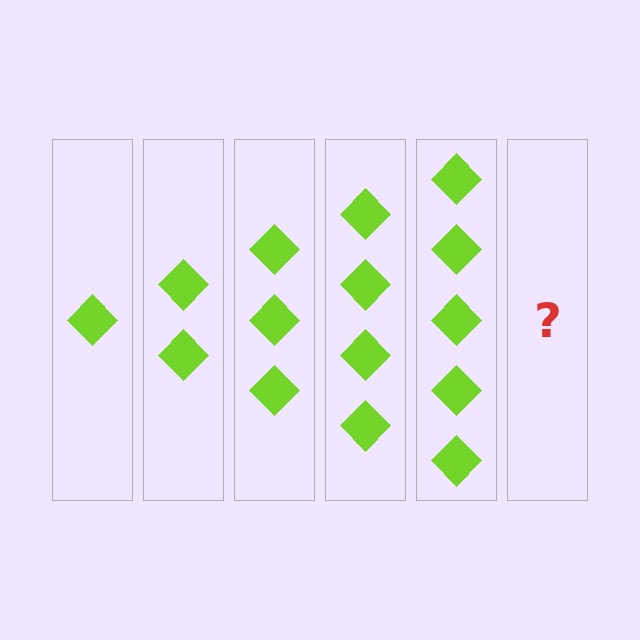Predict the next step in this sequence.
The next step is 6 diamonds.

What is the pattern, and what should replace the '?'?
The pattern is that each step adds one more diamond. The '?' should be 6 diamonds.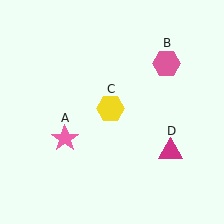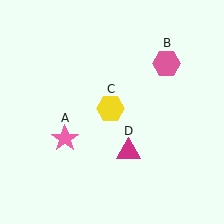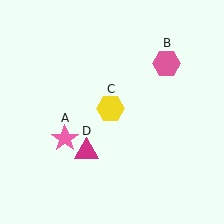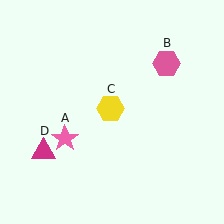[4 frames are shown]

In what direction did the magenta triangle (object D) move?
The magenta triangle (object D) moved left.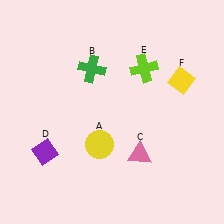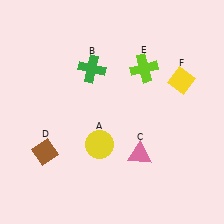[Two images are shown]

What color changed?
The diamond (D) changed from purple in Image 1 to brown in Image 2.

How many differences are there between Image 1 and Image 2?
There is 1 difference between the two images.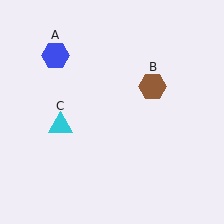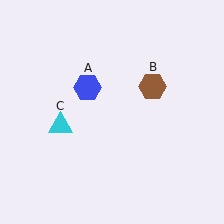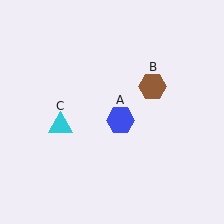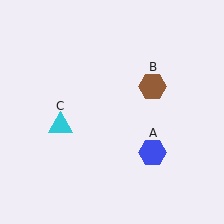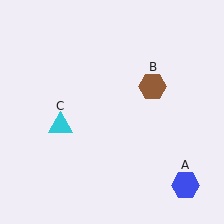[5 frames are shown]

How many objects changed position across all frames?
1 object changed position: blue hexagon (object A).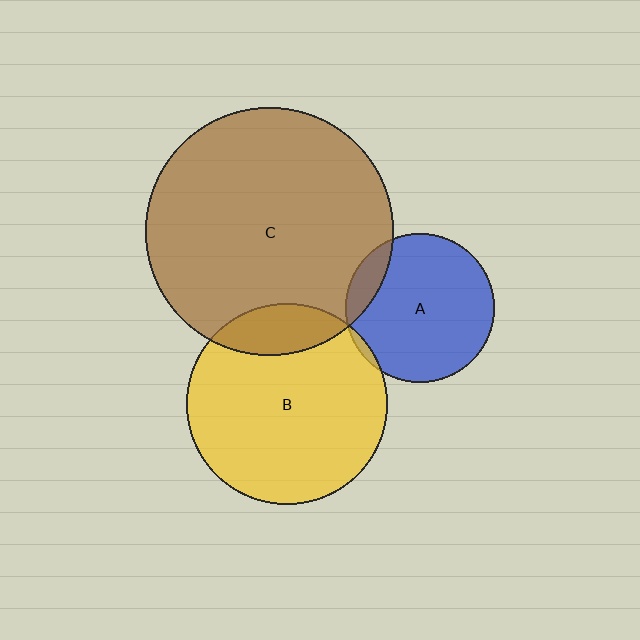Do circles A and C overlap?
Yes.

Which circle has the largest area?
Circle C (brown).